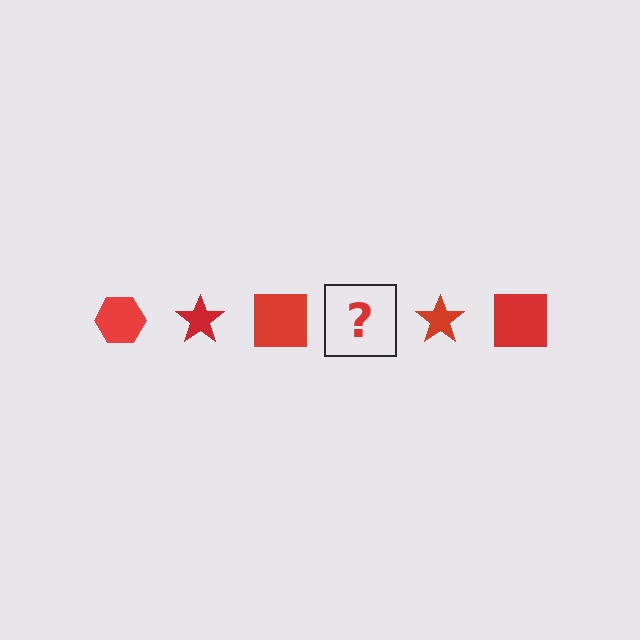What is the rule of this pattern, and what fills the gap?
The rule is that the pattern cycles through hexagon, star, square shapes in red. The gap should be filled with a red hexagon.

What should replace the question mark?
The question mark should be replaced with a red hexagon.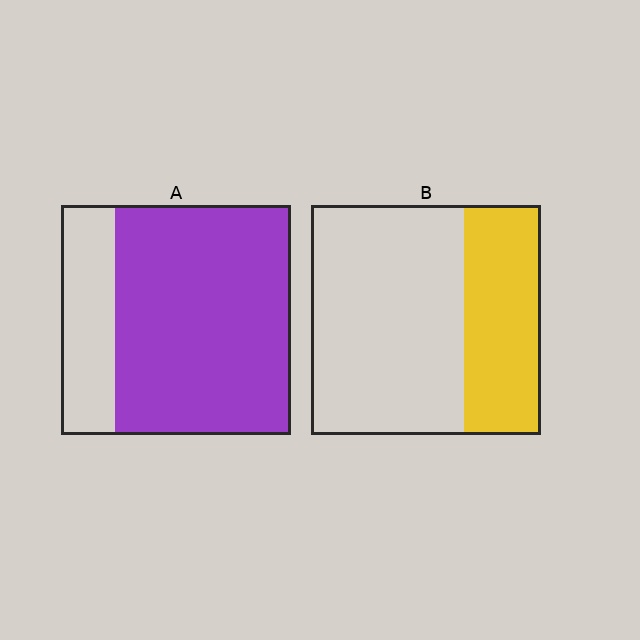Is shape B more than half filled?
No.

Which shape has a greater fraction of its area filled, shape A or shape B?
Shape A.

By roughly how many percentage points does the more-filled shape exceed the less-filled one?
By roughly 45 percentage points (A over B).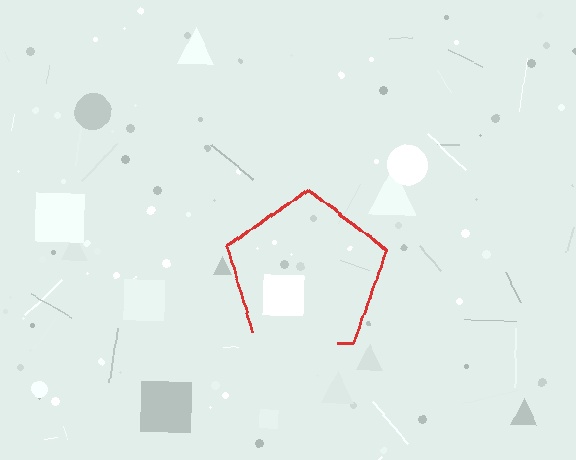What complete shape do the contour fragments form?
The contour fragments form a pentagon.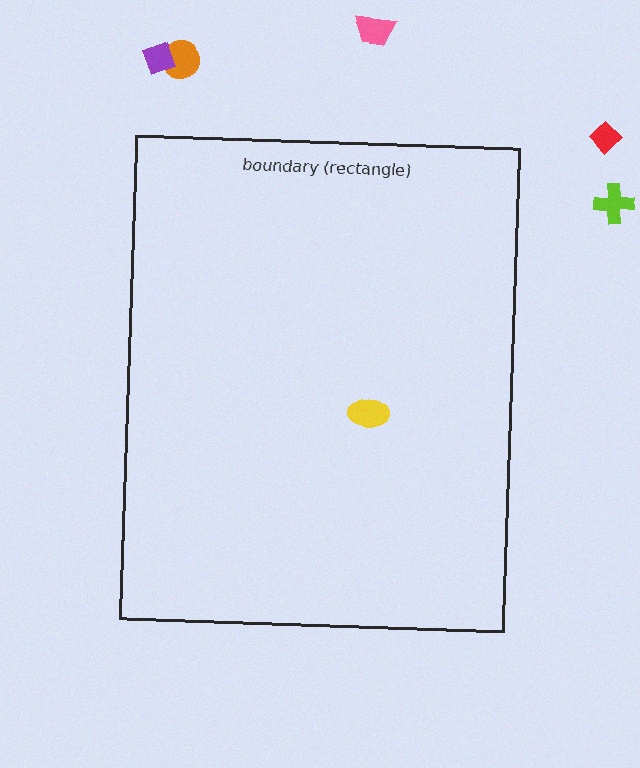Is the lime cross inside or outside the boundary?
Outside.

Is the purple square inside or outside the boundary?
Outside.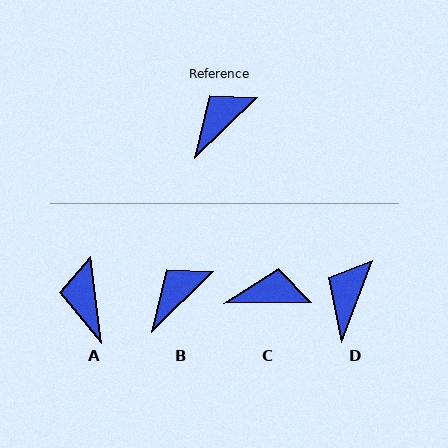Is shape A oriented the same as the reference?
No, it is off by about 53 degrees.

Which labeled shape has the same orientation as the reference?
B.